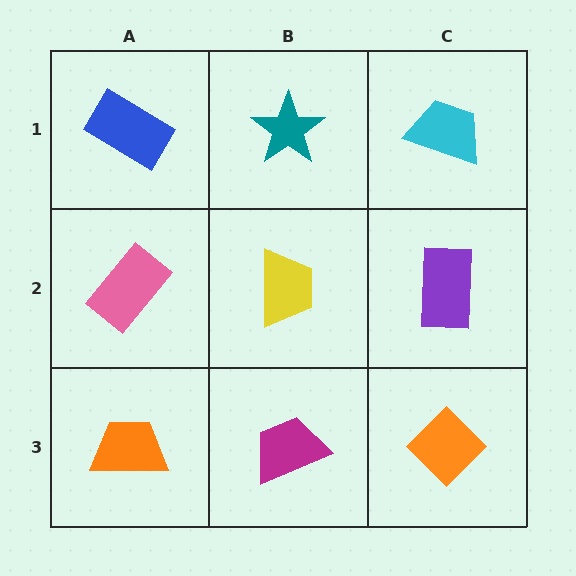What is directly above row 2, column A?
A blue rectangle.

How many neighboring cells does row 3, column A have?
2.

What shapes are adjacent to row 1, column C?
A purple rectangle (row 2, column C), a teal star (row 1, column B).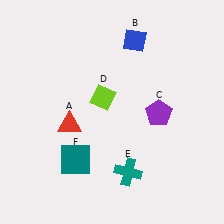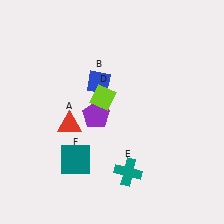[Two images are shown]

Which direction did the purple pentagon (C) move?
The purple pentagon (C) moved left.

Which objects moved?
The objects that moved are: the blue diamond (B), the purple pentagon (C).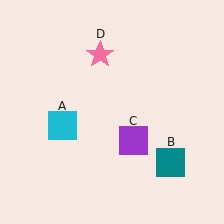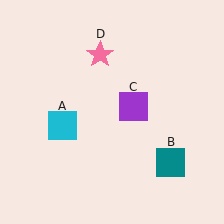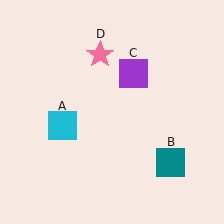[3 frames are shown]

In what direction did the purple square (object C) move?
The purple square (object C) moved up.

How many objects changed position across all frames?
1 object changed position: purple square (object C).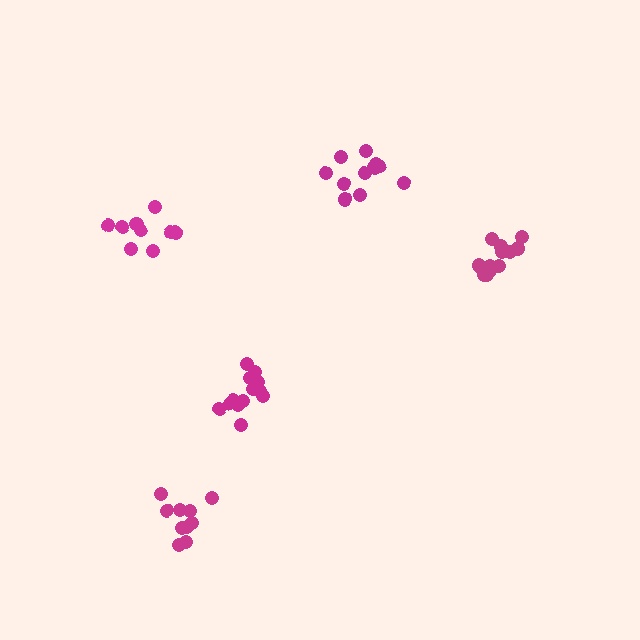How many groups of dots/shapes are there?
There are 5 groups.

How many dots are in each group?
Group 1: 14 dots, Group 2: 11 dots, Group 3: 10 dots, Group 4: 9 dots, Group 5: 14 dots (58 total).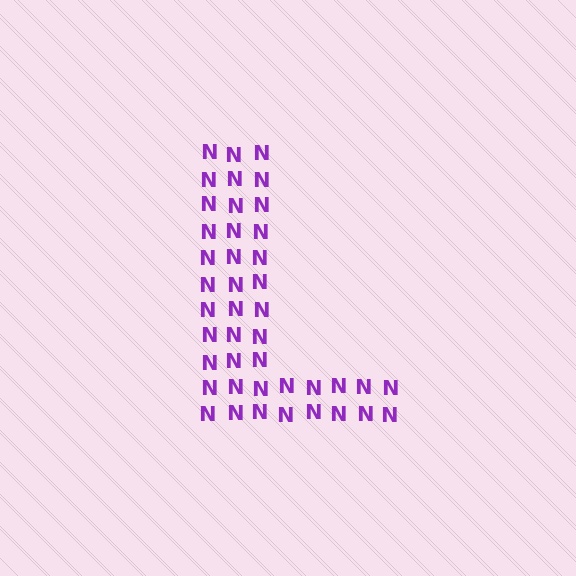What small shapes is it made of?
It is made of small letter N's.